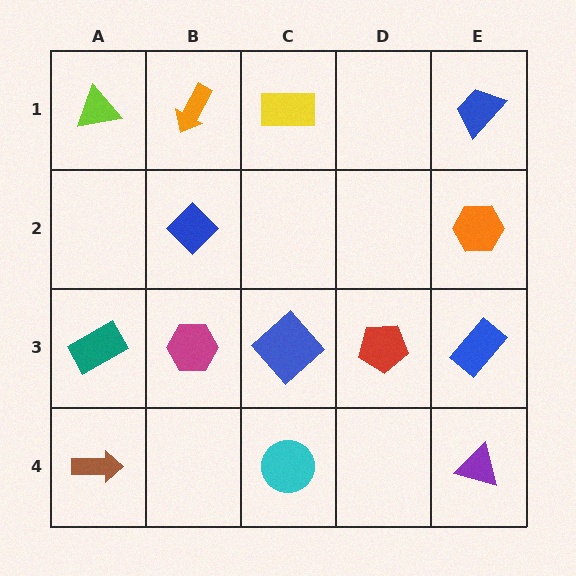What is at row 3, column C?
A blue diamond.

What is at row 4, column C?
A cyan circle.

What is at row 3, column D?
A red pentagon.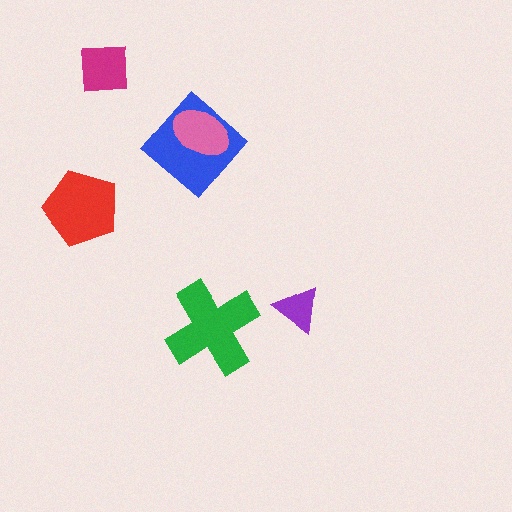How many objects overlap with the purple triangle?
0 objects overlap with the purple triangle.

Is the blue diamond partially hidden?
Yes, it is partially covered by another shape.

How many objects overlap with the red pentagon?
0 objects overlap with the red pentagon.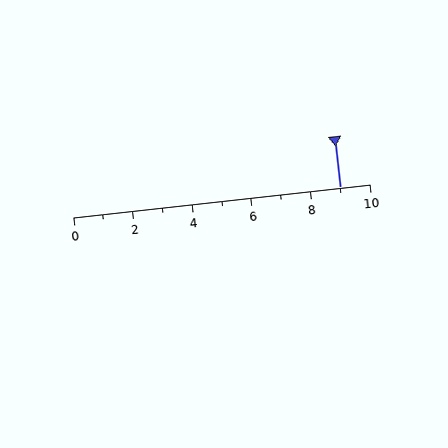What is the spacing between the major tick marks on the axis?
The major ticks are spaced 2 apart.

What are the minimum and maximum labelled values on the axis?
The axis runs from 0 to 10.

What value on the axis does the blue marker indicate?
The marker indicates approximately 9.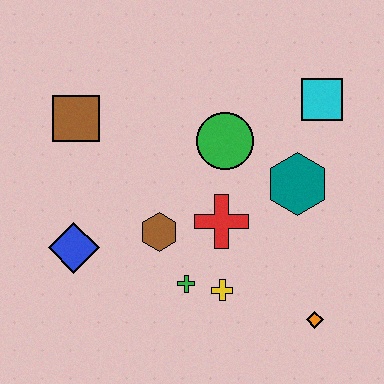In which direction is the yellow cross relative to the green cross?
The yellow cross is to the right of the green cross.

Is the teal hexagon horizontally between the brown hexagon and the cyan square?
Yes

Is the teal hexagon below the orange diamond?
No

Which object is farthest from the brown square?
The orange diamond is farthest from the brown square.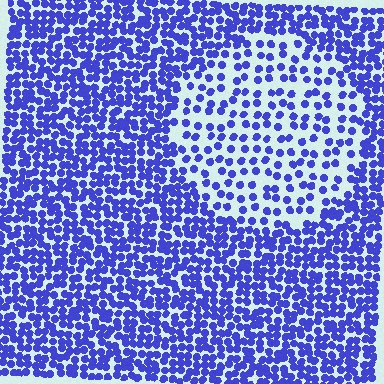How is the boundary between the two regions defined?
The boundary is defined by a change in element density (approximately 2.2x ratio). All elements are the same color, size, and shape.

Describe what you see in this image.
The image contains small blue elements arranged at two different densities. A circle-shaped region is visible where the elements are less densely packed than the surrounding area.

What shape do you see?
I see a circle.